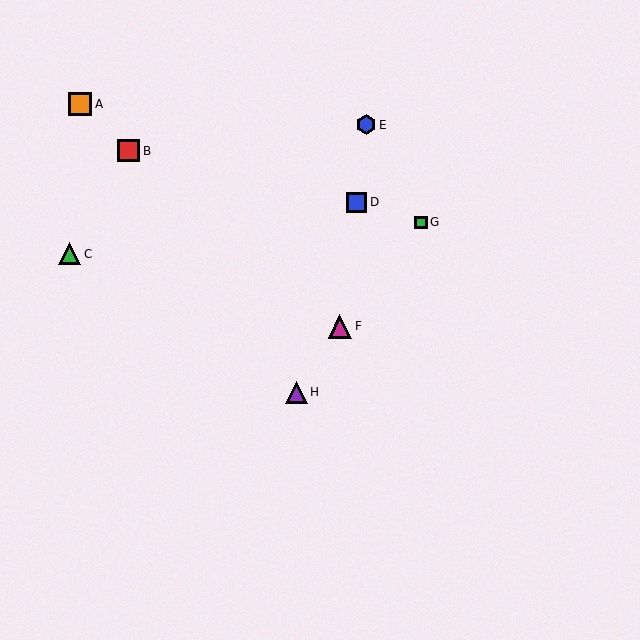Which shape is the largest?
The magenta triangle (labeled F) is the largest.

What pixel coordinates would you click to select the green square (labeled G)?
Click at (421, 222) to select the green square G.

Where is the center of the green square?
The center of the green square is at (421, 222).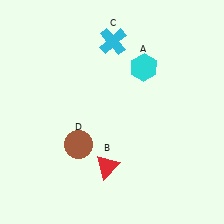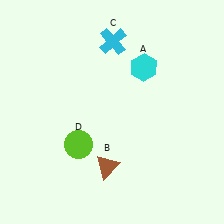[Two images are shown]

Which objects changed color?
B changed from red to brown. D changed from brown to lime.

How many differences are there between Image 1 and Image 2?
There are 2 differences between the two images.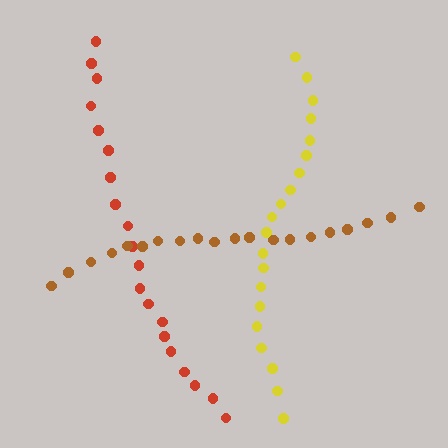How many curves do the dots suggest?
There are 3 distinct paths.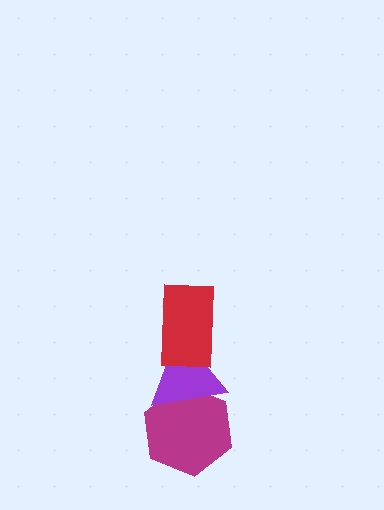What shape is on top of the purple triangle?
The red rectangle is on top of the purple triangle.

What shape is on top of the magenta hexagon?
The purple triangle is on top of the magenta hexagon.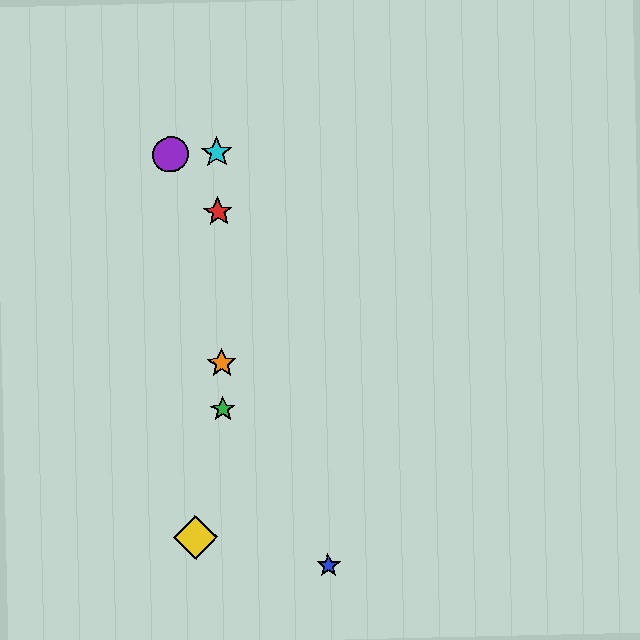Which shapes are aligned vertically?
The red star, the green star, the orange star, the cyan star are aligned vertically.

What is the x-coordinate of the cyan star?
The cyan star is at x≈217.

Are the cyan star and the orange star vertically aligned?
Yes, both are at x≈217.